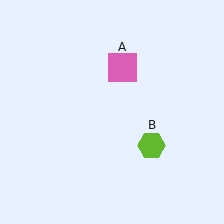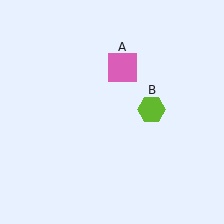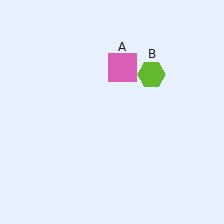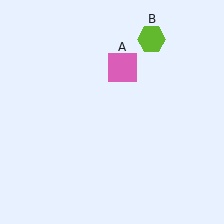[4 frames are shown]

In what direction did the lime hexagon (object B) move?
The lime hexagon (object B) moved up.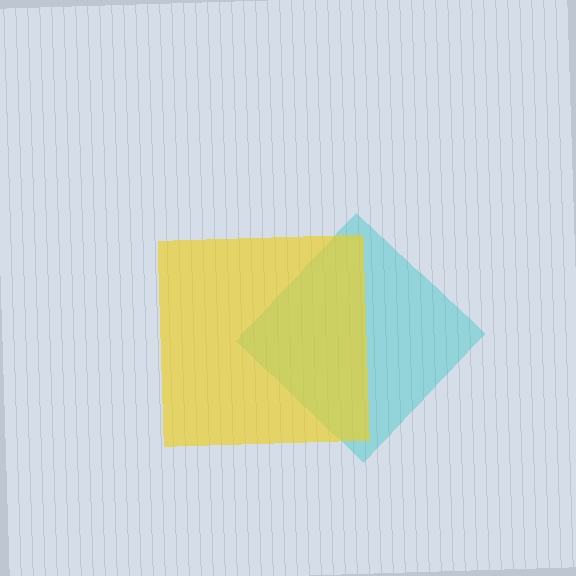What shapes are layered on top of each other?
The layered shapes are: a cyan diamond, a yellow square.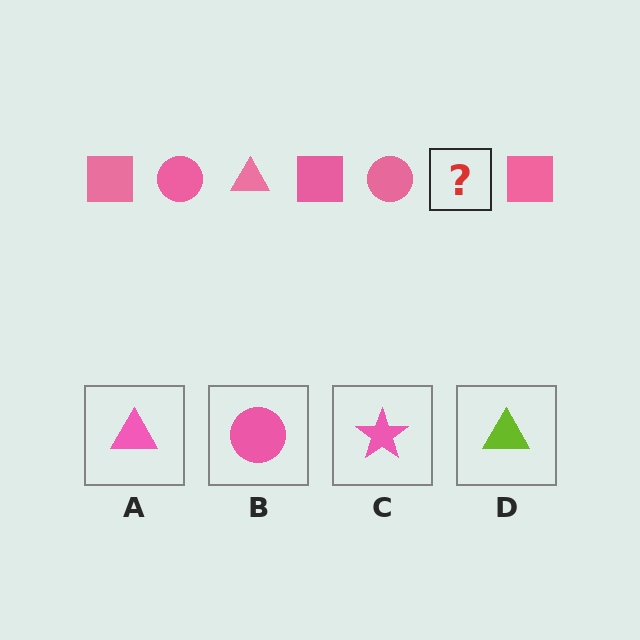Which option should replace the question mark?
Option A.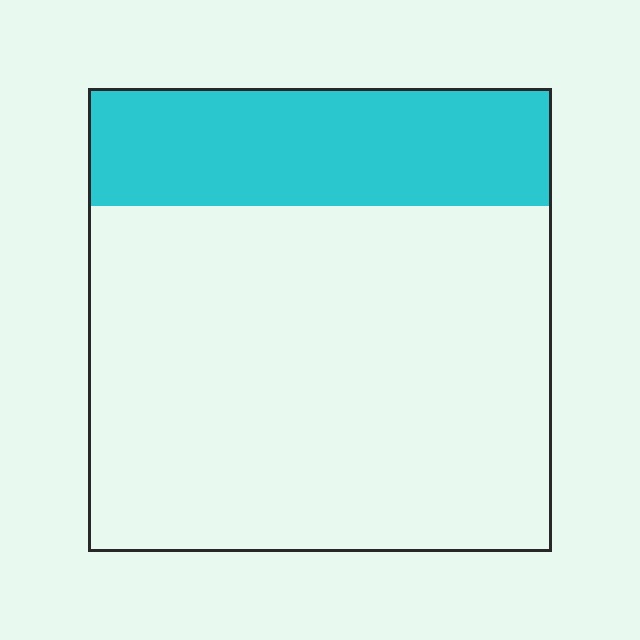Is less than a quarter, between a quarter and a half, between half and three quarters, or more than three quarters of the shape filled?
Between a quarter and a half.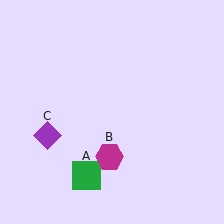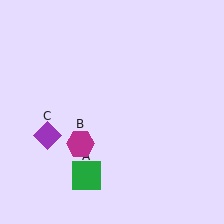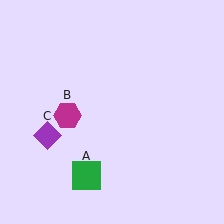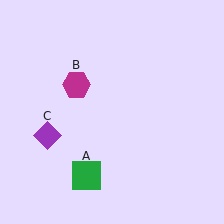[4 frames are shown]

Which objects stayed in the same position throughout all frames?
Green square (object A) and purple diamond (object C) remained stationary.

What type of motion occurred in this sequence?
The magenta hexagon (object B) rotated clockwise around the center of the scene.